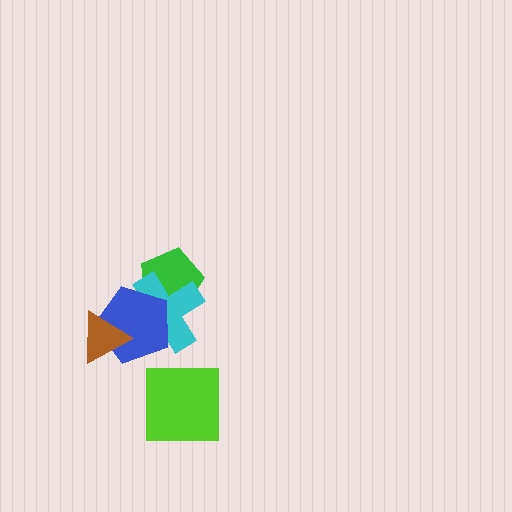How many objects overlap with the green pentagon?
2 objects overlap with the green pentagon.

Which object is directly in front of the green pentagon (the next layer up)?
The cyan cross is directly in front of the green pentagon.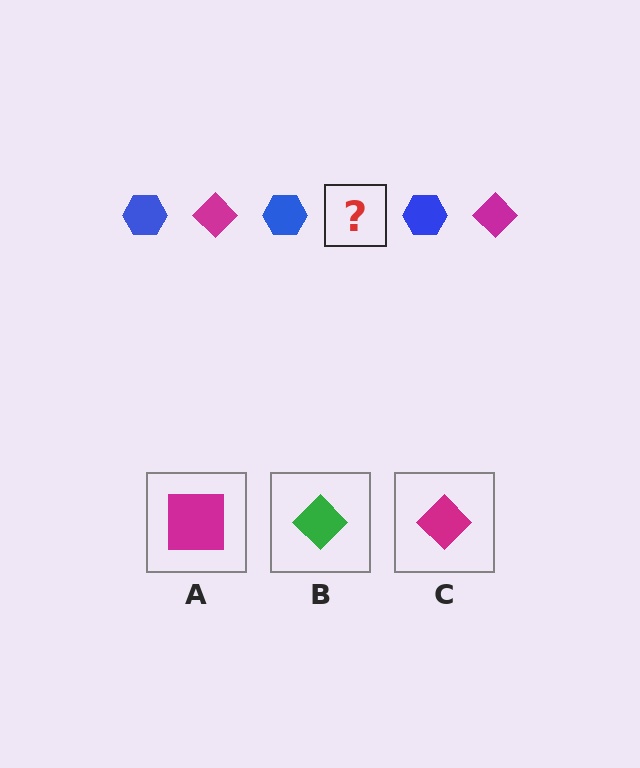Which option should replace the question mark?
Option C.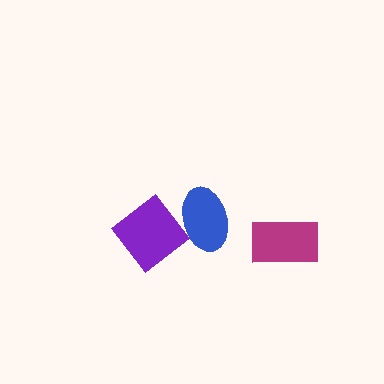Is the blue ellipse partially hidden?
No, no other shape covers it.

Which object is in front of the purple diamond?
The blue ellipse is in front of the purple diamond.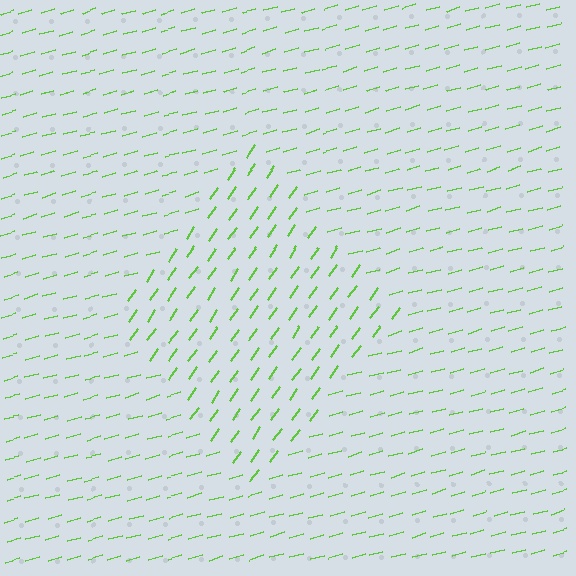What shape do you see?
I see a diamond.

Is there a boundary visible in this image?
Yes, there is a texture boundary formed by a change in line orientation.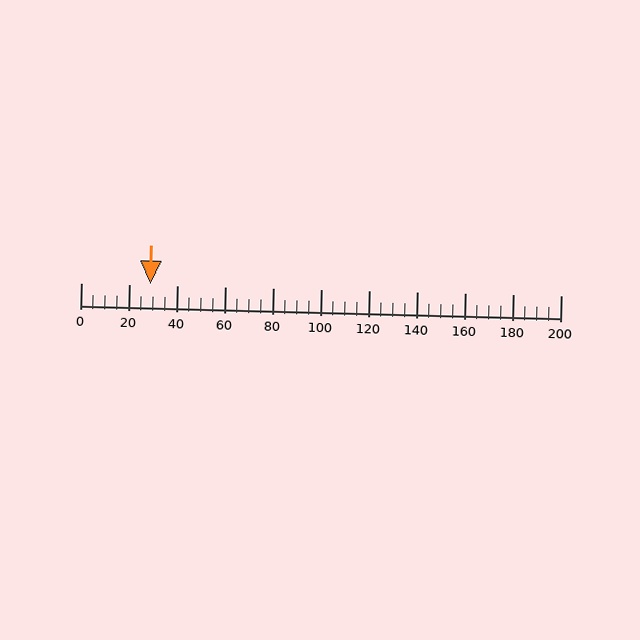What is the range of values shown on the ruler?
The ruler shows values from 0 to 200.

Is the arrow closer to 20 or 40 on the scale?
The arrow is closer to 20.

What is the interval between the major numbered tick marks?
The major tick marks are spaced 20 units apart.